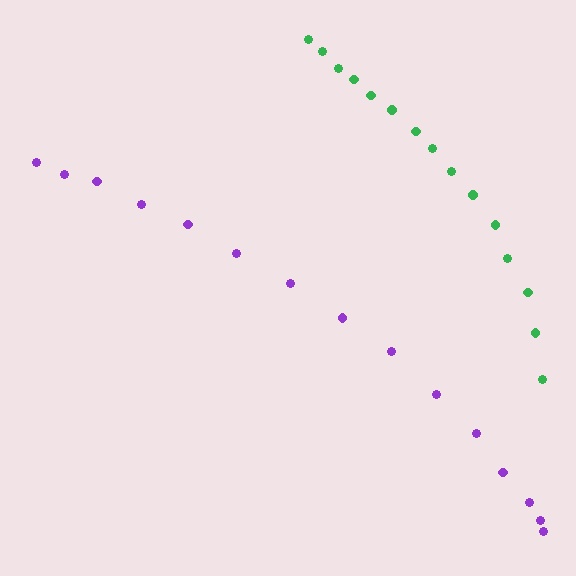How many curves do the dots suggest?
There are 2 distinct paths.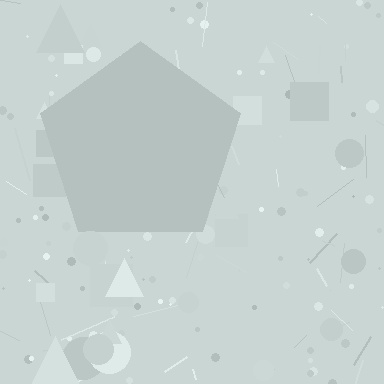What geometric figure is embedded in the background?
A pentagon is embedded in the background.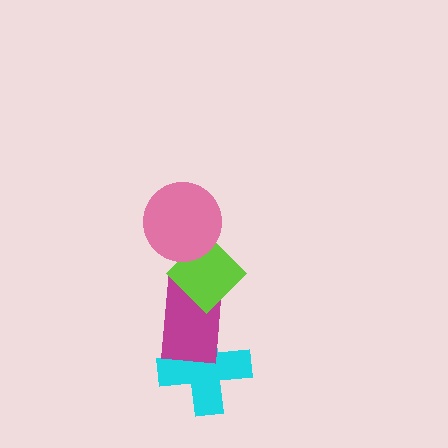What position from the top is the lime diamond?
The lime diamond is 2nd from the top.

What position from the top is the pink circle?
The pink circle is 1st from the top.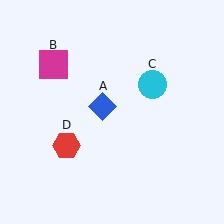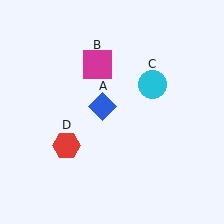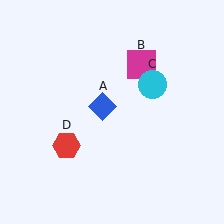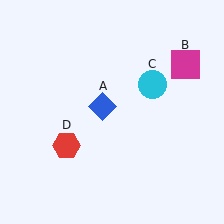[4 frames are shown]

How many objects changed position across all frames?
1 object changed position: magenta square (object B).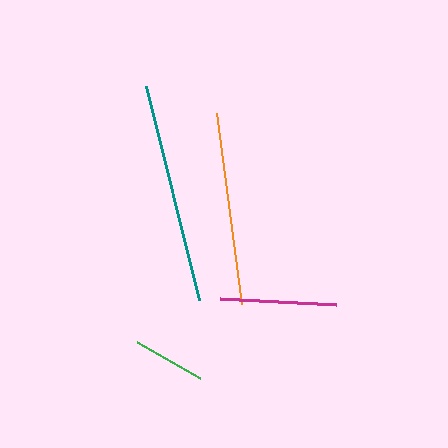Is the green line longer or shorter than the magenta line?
The magenta line is longer than the green line.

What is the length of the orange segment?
The orange segment is approximately 192 pixels long.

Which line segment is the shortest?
The green line is the shortest at approximately 73 pixels.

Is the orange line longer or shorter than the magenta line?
The orange line is longer than the magenta line.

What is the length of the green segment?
The green segment is approximately 73 pixels long.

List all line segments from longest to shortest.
From longest to shortest: teal, orange, magenta, green.